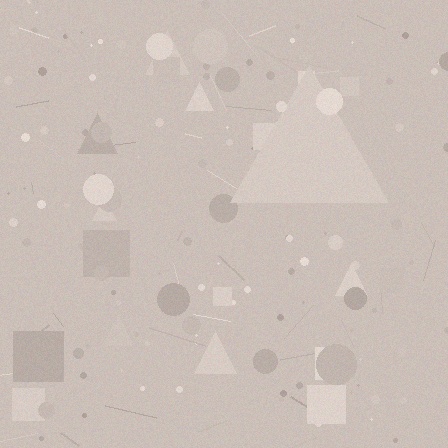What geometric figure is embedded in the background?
A triangle is embedded in the background.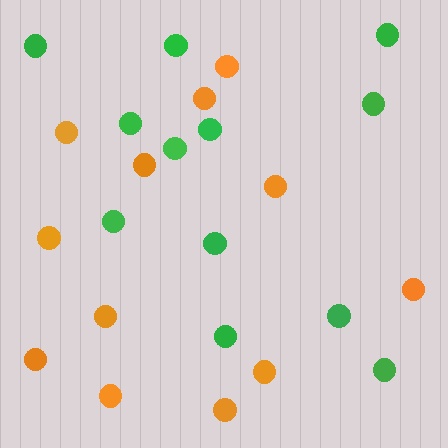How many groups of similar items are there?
There are 2 groups: one group of green circles (12) and one group of orange circles (12).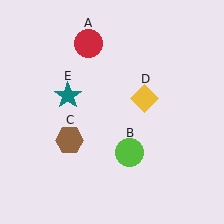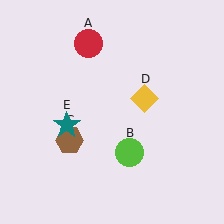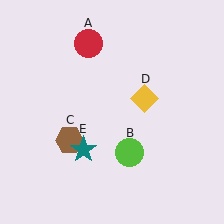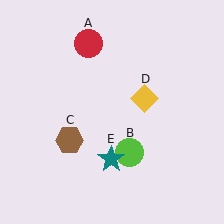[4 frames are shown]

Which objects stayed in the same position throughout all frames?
Red circle (object A) and lime circle (object B) and brown hexagon (object C) and yellow diamond (object D) remained stationary.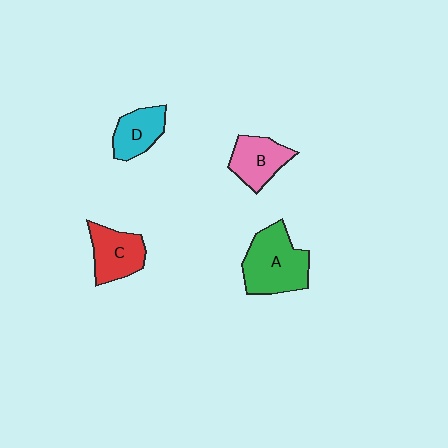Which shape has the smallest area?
Shape D (cyan).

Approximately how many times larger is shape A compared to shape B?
Approximately 1.5 times.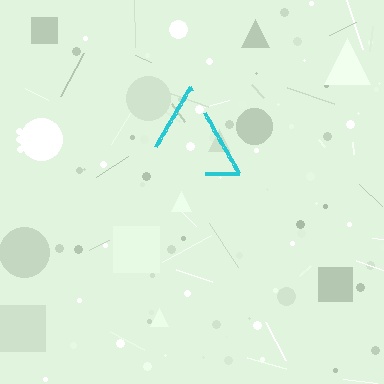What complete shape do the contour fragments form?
The contour fragments form a triangle.